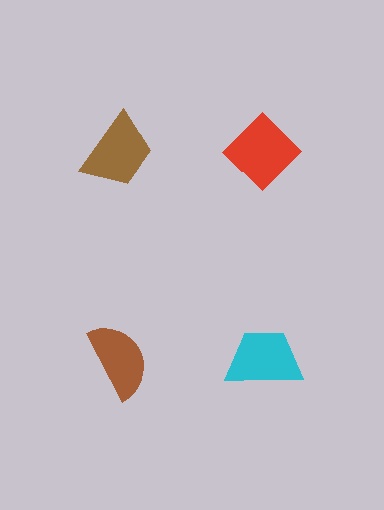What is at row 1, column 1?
A brown trapezoid.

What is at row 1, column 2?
A red diamond.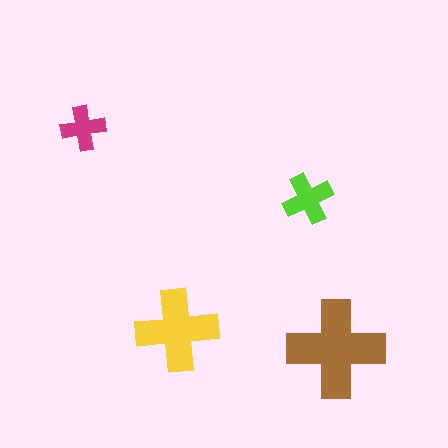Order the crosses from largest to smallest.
the brown one, the yellow one, the lime one, the magenta one.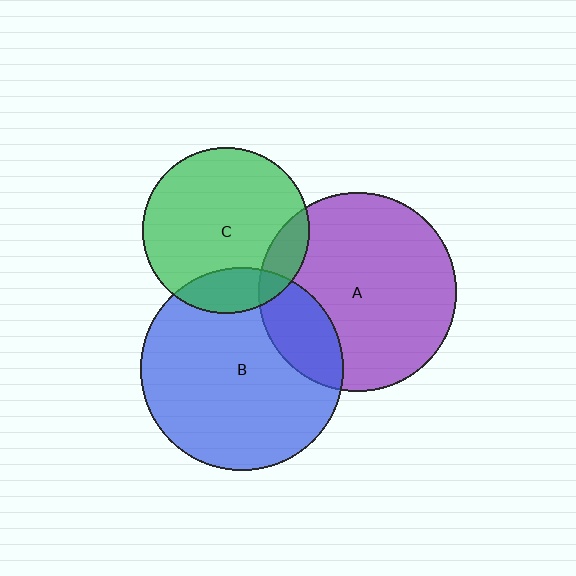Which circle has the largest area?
Circle B (blue).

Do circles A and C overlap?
Yes.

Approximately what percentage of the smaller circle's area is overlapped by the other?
Approximately 15%.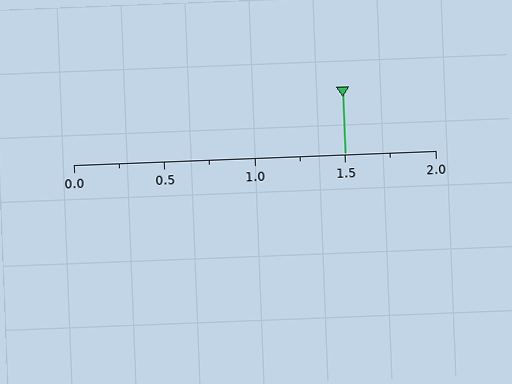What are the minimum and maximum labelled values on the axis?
The axis runs from 0.0 to 2.0.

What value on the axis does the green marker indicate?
The marker indicates approximately 1.5.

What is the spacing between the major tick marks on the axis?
The major ticks are spaced 0.5 apart.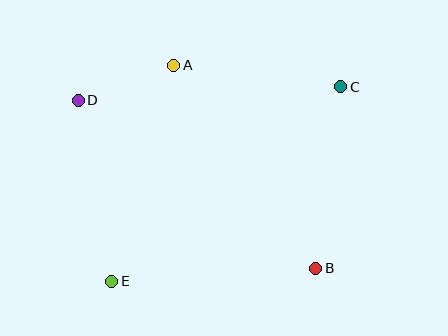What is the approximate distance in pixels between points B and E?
The distance between B and E is approximately 204 pixels.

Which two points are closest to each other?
Points A and D are closest to each other.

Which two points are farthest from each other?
Points C and E are farthest from each other.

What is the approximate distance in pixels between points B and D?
The distance between B and D is approximately 291 pixels.